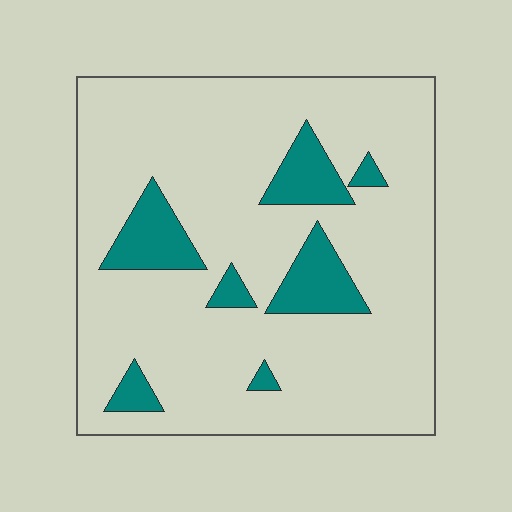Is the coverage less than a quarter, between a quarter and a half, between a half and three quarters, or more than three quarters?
Less than a quarter.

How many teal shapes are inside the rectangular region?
7.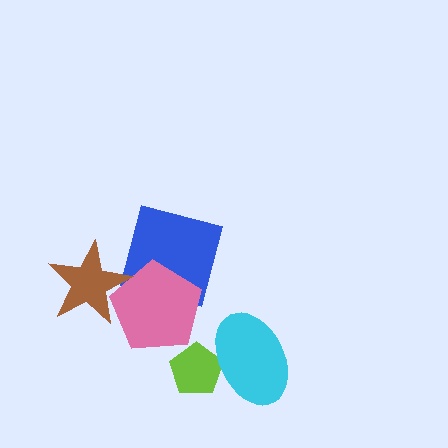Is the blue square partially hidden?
Yes, it is partially covered by another shape.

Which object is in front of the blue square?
The pink pentagon is in front of the blue square.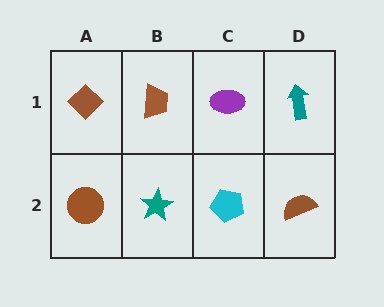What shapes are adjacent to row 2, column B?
A brown trapezoid (row 1, column B), a brown circle (row 2, column A), a cyan pentagon (row 2, column C).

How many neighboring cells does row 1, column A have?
2.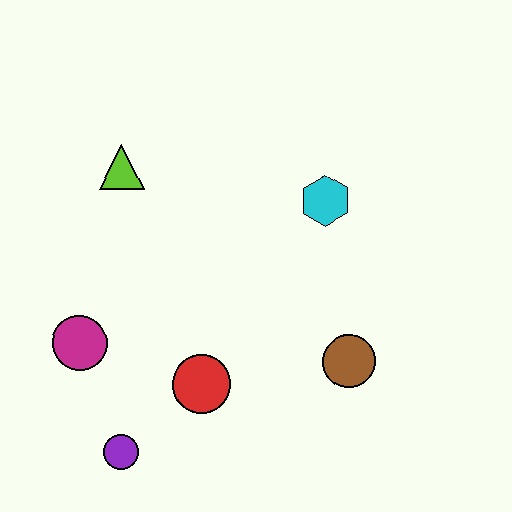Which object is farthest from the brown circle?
The lime triangle is farthest from the brown circle.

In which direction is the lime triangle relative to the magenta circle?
The lime triangle is above the magenta circle.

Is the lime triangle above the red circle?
Yes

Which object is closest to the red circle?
The purple circle is closest to the red circle.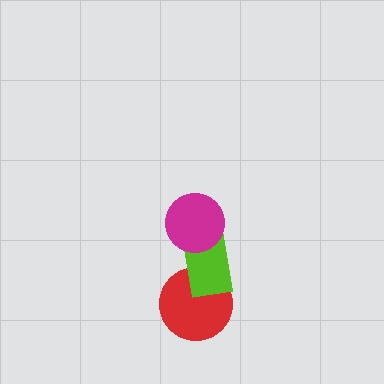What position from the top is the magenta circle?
The magenta circle is 1st from the top.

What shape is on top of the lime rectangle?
The magenta circle is on top of the lime rectangle.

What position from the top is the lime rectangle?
The lime rectangle is 2nd from the top.